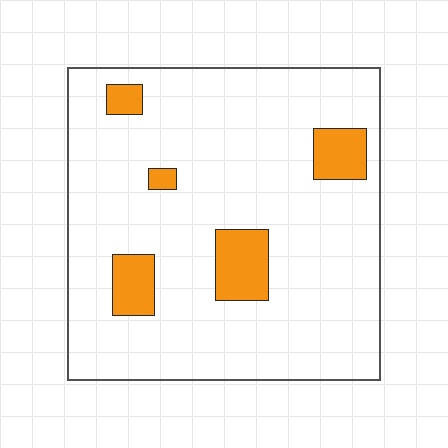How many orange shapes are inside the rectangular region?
5.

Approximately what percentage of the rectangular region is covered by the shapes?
Approximately 10%.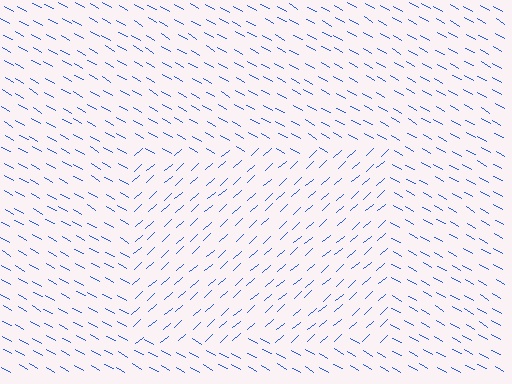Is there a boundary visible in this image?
Yes, there is a texture boundary formed by a change in line orientation.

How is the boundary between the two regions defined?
The boundary is defined purely by a change in line orientation (approximately 72 degrees difference). All lines are the same color and thickness.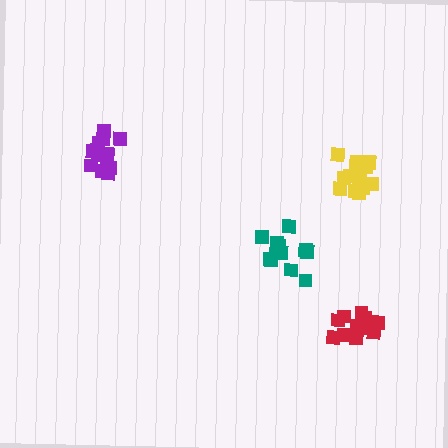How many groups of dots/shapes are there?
There are 4 groups.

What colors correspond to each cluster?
The clusters are colored: purple, teal, yellow, red.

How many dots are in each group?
Group 1: 14 dots, Group 2: 13 dots, Group 3: 15 dots, Group 4: 15 dots (57 total).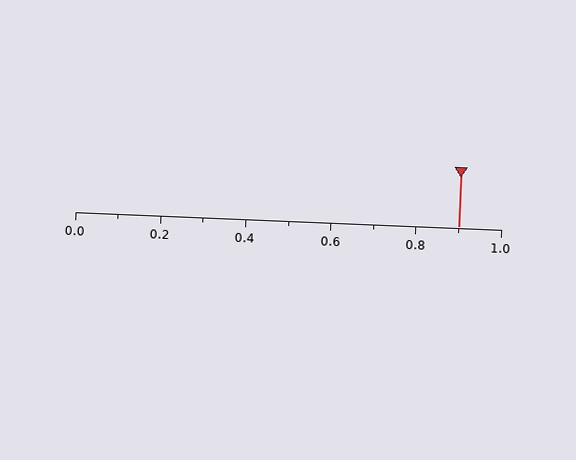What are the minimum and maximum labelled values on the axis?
The axis runs from 0.0 to 1.0.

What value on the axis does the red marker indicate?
The marker indicates approximately 0.9.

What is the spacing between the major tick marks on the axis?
The major ticks are spaced 0.2 apart.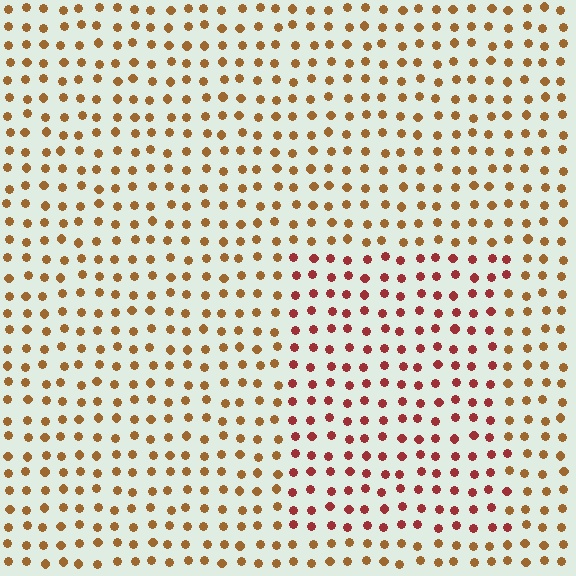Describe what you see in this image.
The image is filled with small brown elements in a uniform arrangement. A rectangle-shaped region is visible where the elements are tinted to a slightly different hue, forming a subtle color boundary.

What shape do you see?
I see a rectangle.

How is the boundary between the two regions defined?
The boundary is defined purely by a slight shift in hue (about 34 degrees). Spacing, size, and orientation are identical on both sides.